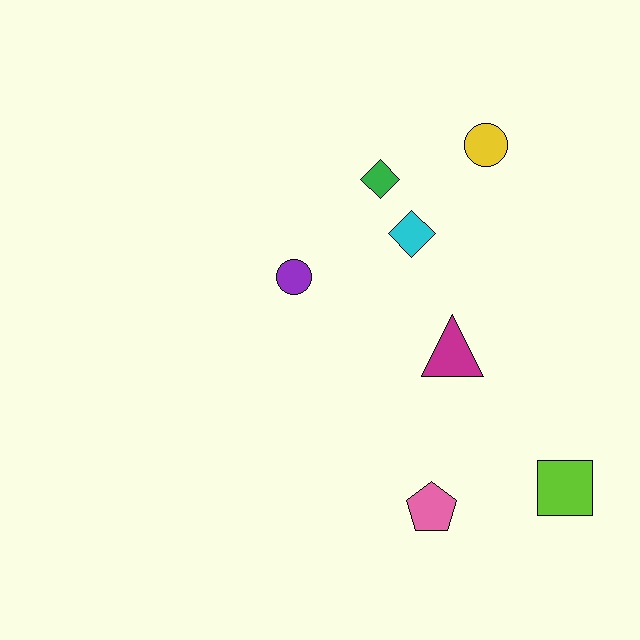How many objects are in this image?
There are 7 objects.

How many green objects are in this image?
There is 1 green object.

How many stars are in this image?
There are no stars.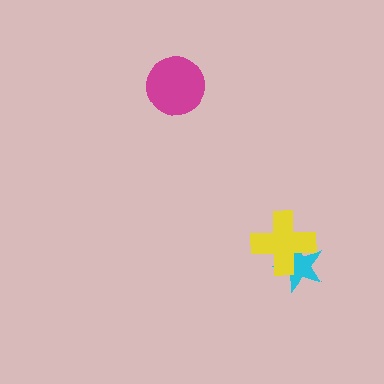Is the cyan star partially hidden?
Yes, it is partially covered by another shape.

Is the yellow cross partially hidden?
No, no other shape covers it.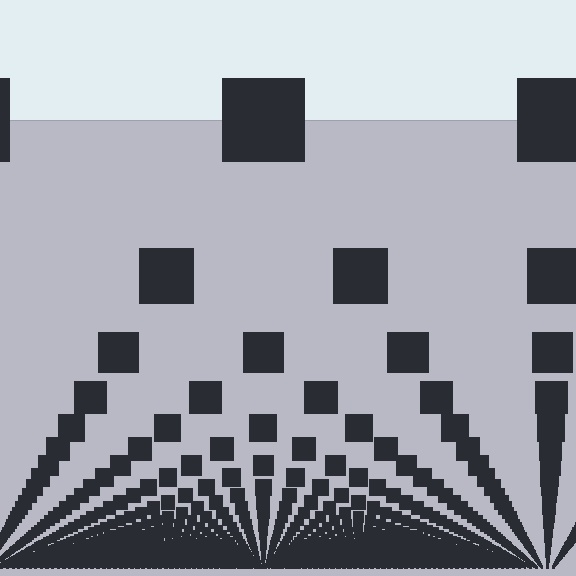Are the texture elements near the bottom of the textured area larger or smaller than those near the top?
Smaller. The gradient is inverted — elements near the bottom are smaller and denser.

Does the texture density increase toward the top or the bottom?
Density increases toward the bottom.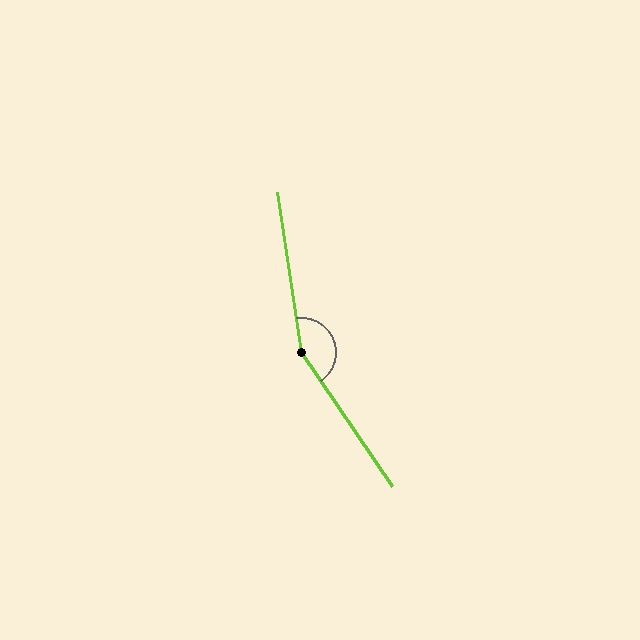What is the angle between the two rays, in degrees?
Approximately 154 degrees.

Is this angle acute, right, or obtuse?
It is obtuse.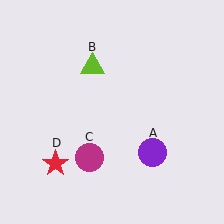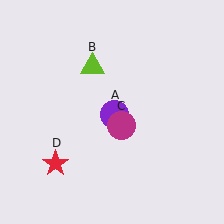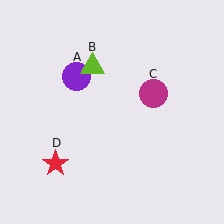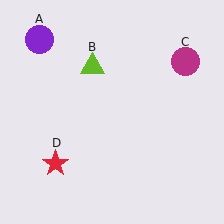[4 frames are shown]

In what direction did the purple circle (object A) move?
The purple circle (object A) moved up and to the left.